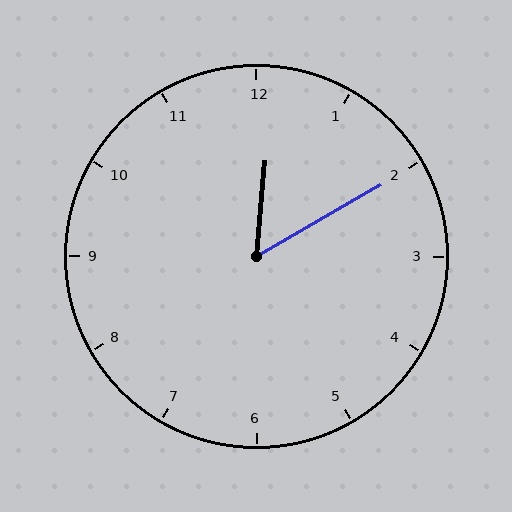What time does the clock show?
12:10.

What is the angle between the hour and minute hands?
Approximately 55 degrees.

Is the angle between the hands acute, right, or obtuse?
It is acute.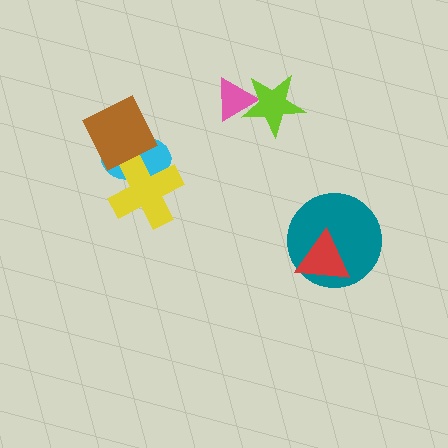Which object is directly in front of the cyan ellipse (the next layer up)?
The yellow cross is directly in front of the cyan ellipse.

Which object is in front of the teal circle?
The red triangle is in front of the teal circle.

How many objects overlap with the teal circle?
1 object overlaps with the teal circle.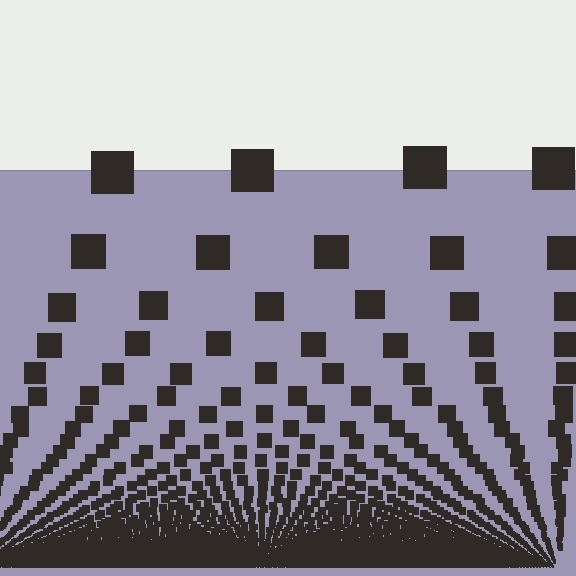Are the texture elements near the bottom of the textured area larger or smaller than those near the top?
Smaller. The gradient is inverted — elements near the bottom are smaller and denser.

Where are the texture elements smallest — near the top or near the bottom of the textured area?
Near the bottom.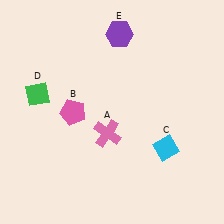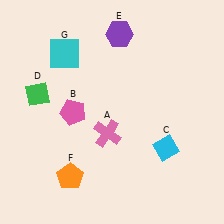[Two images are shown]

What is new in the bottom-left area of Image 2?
An orange pentagon (F) was added in the bottom-left area of Image 2.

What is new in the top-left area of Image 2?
A cyan square (G) was added in the top-left area of Image 2.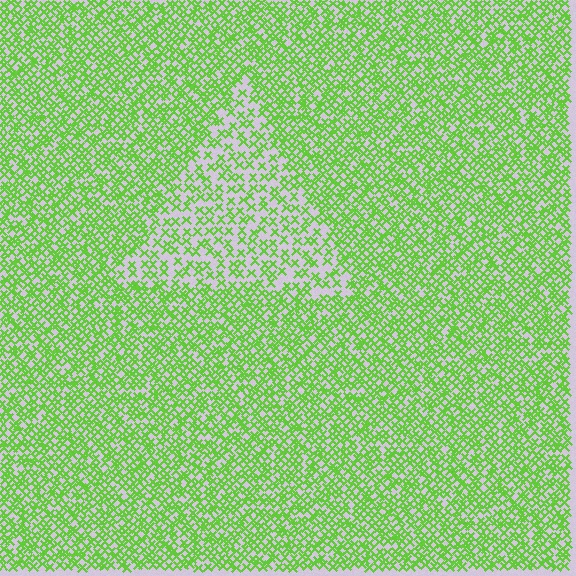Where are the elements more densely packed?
The elements are more densely packed outside the triangle boundary.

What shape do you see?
I see a triangle.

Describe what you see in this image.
The image contains small lime elements arranged at two different densities. A triangle-shaped region is visible where the elements are less densely packed than the surrounding area.